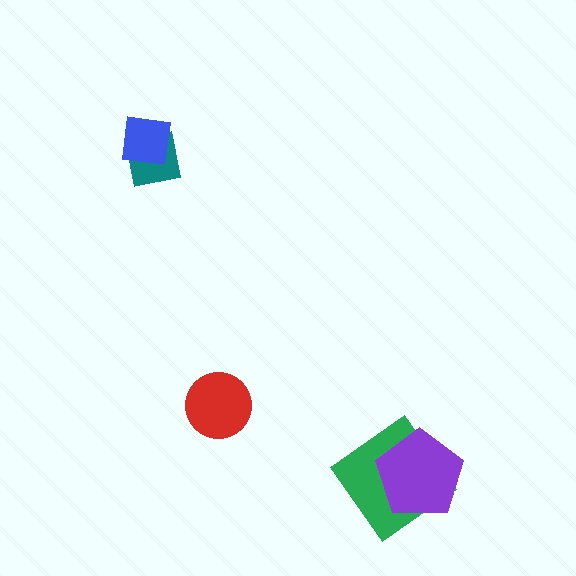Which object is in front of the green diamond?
The purple pentagon is in front of the green diamond.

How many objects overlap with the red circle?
0 objects overlap with the red circle.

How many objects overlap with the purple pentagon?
1 object overlaps with the purple pentagon.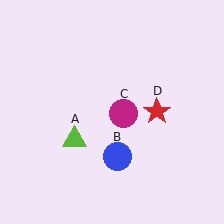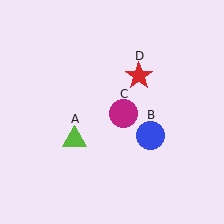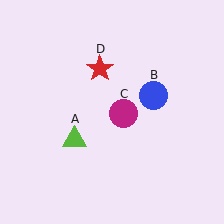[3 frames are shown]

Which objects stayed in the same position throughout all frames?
Lime triangle (object A) and magenta circle (object C) remained stationary.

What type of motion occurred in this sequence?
The blue circle (object B), red star (object D) rotated counterclockwise around the center of the scene.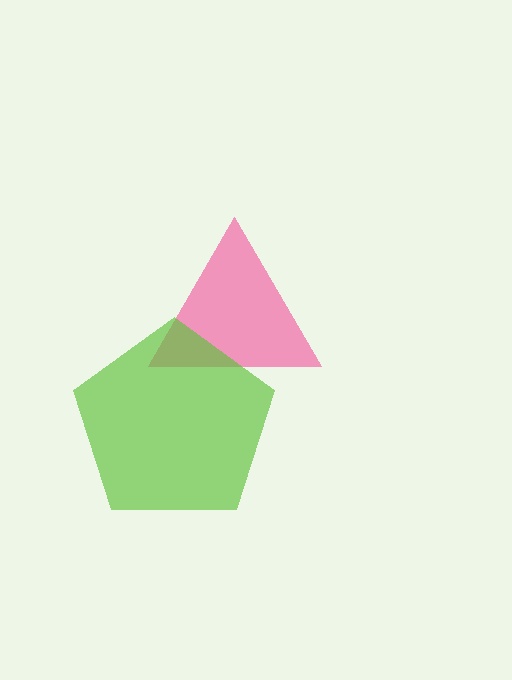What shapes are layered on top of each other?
The layered shapes are: a pink triangle, a lime pentagon.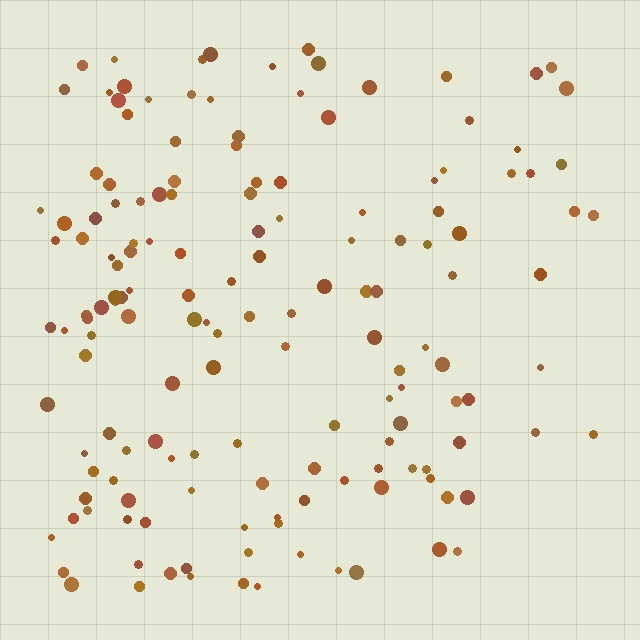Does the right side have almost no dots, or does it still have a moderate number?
Still a moderate number, just noticeably fewer than the left.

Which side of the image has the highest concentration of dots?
The left.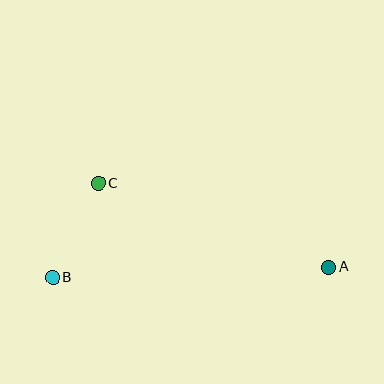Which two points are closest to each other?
Points B and C are closest to each other.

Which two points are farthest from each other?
Points A and B are farthest from each other.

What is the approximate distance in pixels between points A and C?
The distance between A and C is approximately 245 pixels.